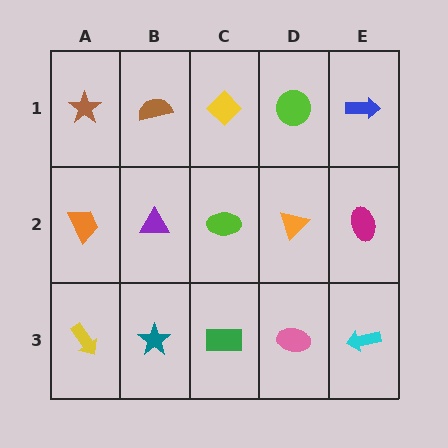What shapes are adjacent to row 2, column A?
A brown star (row 1, column A), a yellow arrow (row 3, column A), a purple triangle (row 2, column B).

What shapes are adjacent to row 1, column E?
A magenta ellipse (row 2, column E), a lime circle (row 1, column D).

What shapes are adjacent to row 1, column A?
An orange trapezoid (row 2, column A), a brown semicircle (row 1, column B).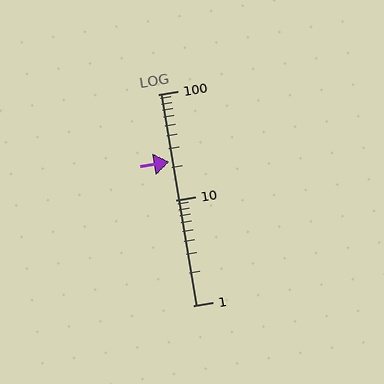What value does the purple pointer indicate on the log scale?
The pointer indicates approximately 23.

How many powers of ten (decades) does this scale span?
The scale spans 2 decades, from 1 to 100.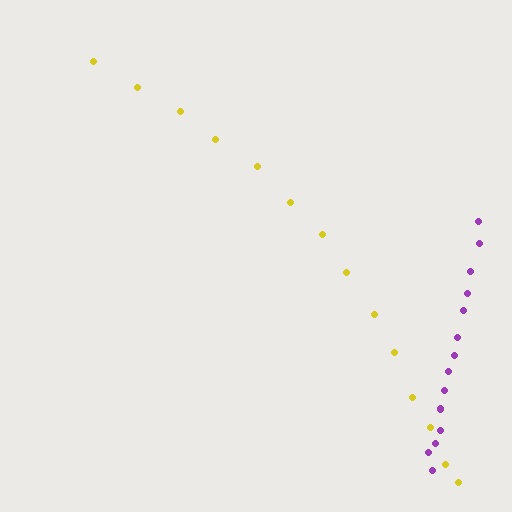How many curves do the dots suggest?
There are 2 distinct paths.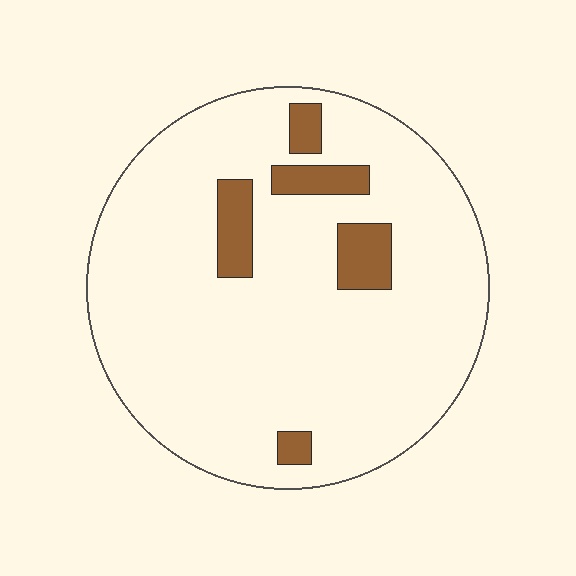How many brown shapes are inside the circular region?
5.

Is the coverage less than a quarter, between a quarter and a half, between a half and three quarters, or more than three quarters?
Less than a quarter.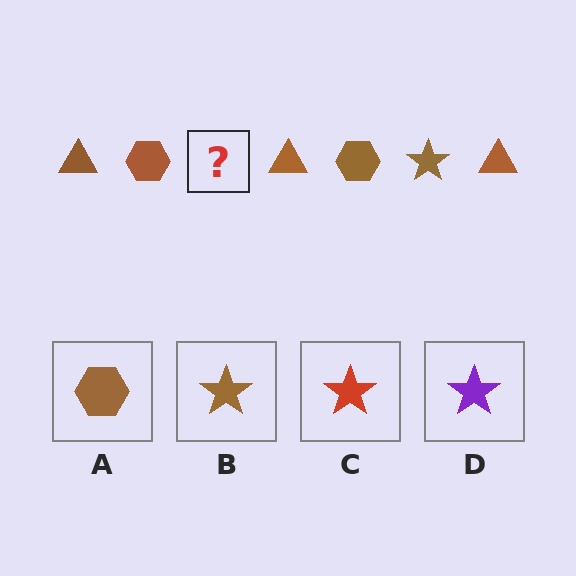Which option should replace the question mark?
Option B.